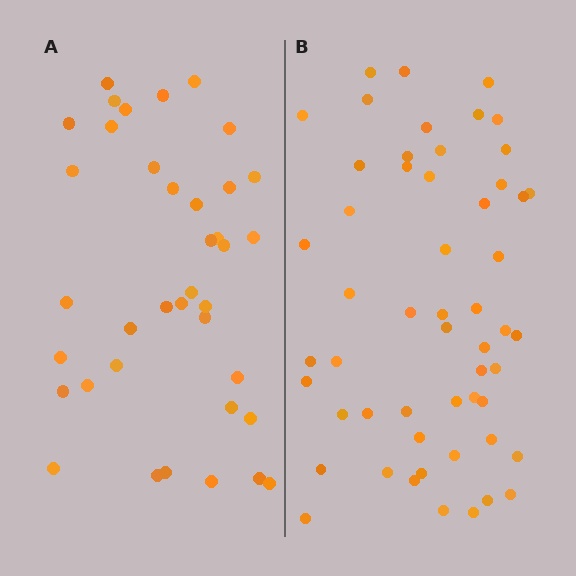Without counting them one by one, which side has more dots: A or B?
Region B (the right region) has more dots.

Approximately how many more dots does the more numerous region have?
Region B has approximately 15 more dots than region A.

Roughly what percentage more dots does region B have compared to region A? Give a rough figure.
About 40% more.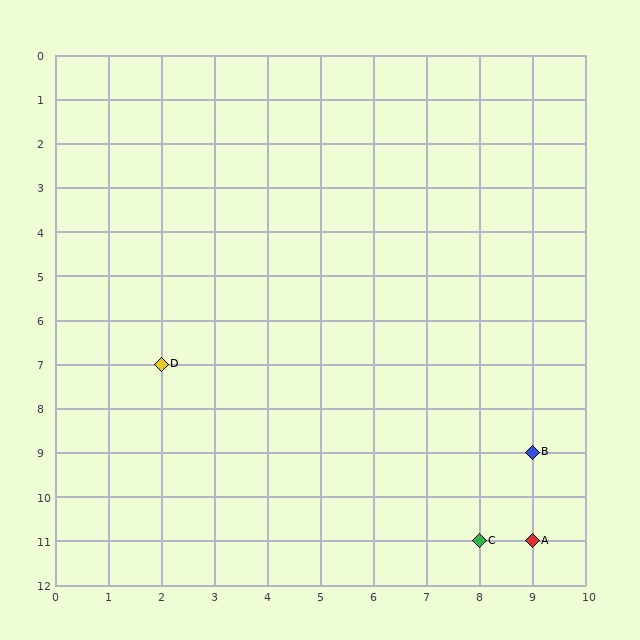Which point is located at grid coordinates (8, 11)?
Point C is at (8, 11).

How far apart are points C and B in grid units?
Points C and B are 1 column and 2 rows apart (about 2.2 grid units diagonally).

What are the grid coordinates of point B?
Point B is at grid coordinates (9, 9).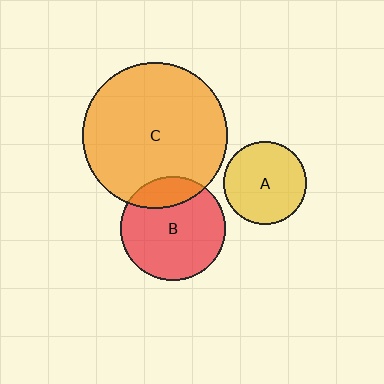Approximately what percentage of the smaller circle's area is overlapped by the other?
Approximately 20%.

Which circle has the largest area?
Circle C (orange).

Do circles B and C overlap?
Yes.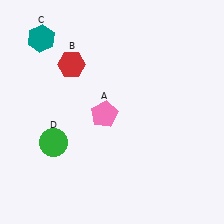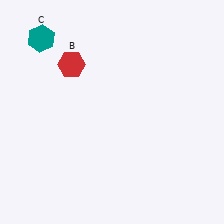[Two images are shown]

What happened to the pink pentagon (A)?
The pink pentagon (A) was removed in Image 2. It was in the bottom-left area of Image 1.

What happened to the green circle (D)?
The green circle (D) was removed in Image 2. It was in the bottom-left area of Image 1.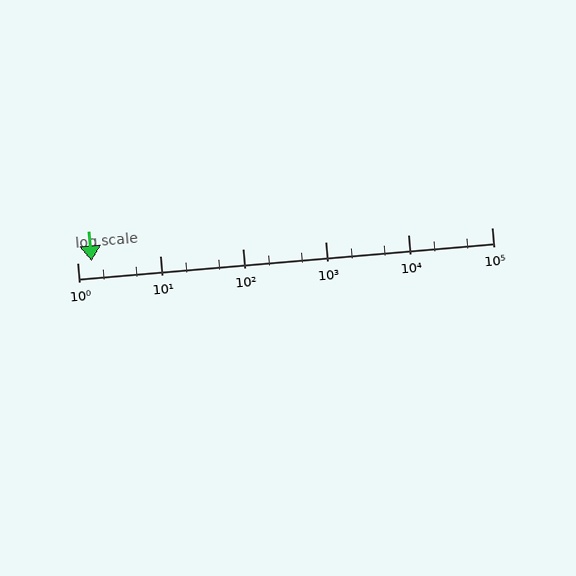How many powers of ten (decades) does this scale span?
The scale spans 5 decades, from 1 to 100000.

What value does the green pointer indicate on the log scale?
The pointer indicates approximately 1.5.